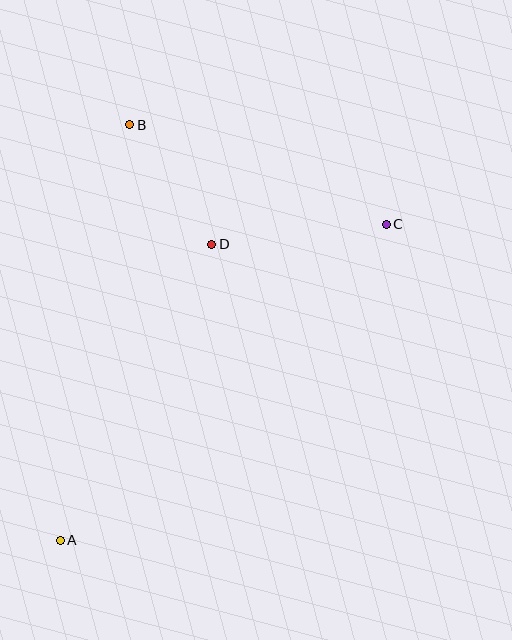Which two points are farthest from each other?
Points A and C are farthest from each other.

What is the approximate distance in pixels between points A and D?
The distance between A and D is approximately 332 pixels.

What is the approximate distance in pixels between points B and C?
The distance between B and C is approximately 275 pixels.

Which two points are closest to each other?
Points B and D are closest to each other.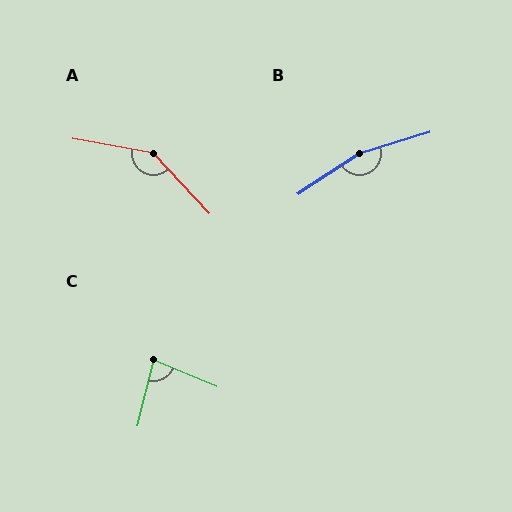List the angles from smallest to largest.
C (82°), A (143°), B (163°).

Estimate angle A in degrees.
Approximately 143 degrees.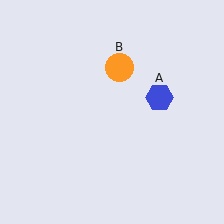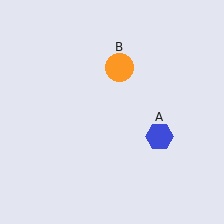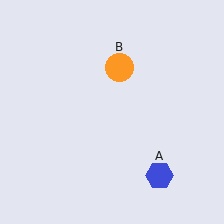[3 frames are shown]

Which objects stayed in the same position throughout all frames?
Orange circle (object B) remained stationary.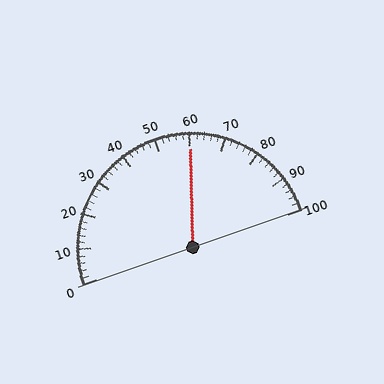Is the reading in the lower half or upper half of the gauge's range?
The reading is in the upper half of the range (0 to 100).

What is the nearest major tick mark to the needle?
The nearest major tick mark is 60.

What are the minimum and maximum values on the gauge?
The gauge ranges from 0 to 100.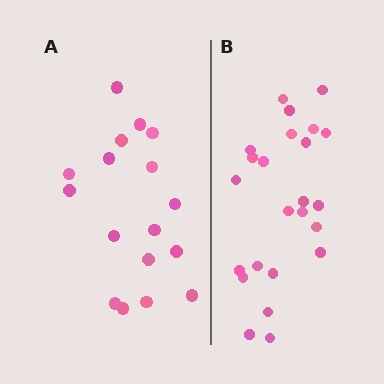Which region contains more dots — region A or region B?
Region B (the right region) has more dots.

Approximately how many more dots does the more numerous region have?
Region B has roughly 8 or so more dots than region A.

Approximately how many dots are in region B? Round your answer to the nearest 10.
About 20 dots. (The exact count is 24, which rounds to 20.)